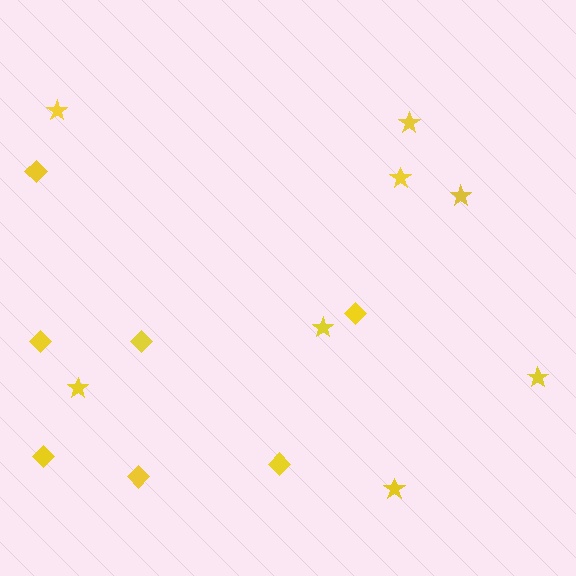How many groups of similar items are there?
There are 2 groups: one group of stars (8) and one group of diamonds (7).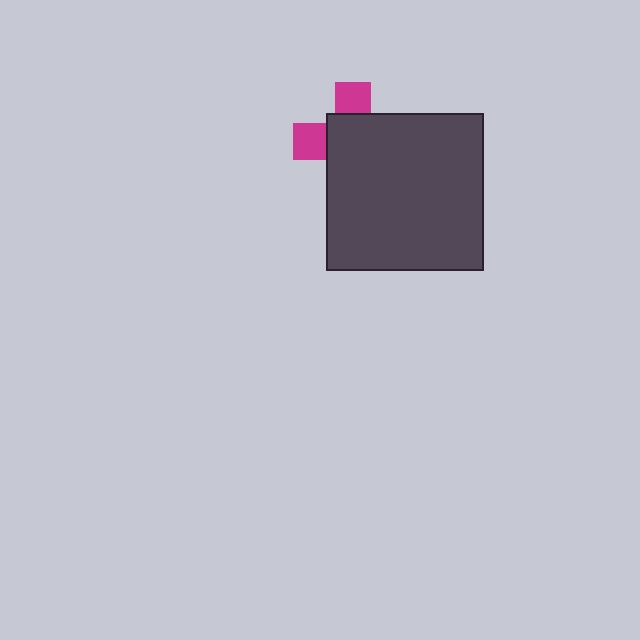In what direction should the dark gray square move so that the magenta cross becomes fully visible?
The dark gray square should move toward the lower-right. That is the shortest direction to clear the overlap and leave the magenta cross fully visible.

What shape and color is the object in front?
The object in front is a dark gray square.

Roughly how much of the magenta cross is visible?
A small part of it is visible (roughly 31%).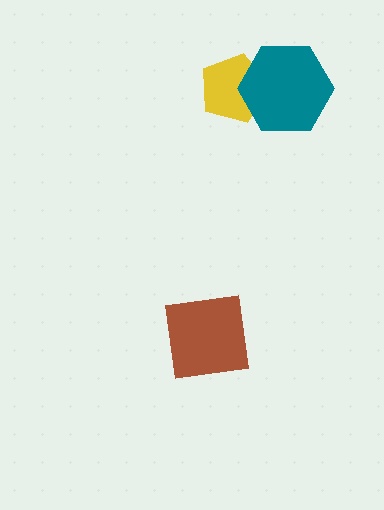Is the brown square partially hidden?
No, no other shape covers it.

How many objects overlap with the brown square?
0 objects overlap with the brown square.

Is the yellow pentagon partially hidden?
Yes, it is partially covered by another shape.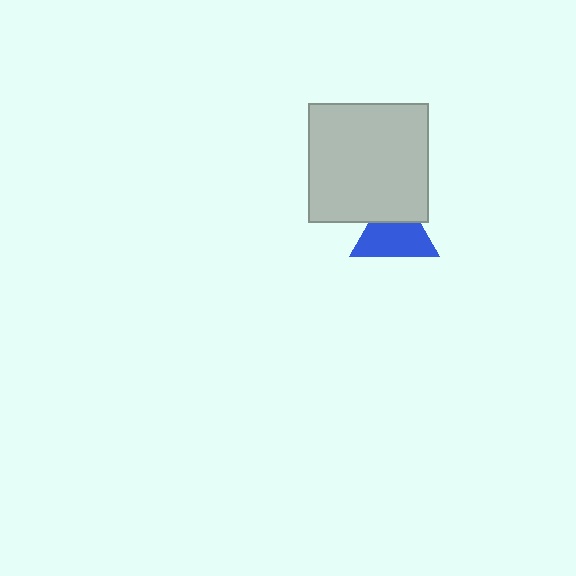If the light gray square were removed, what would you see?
You would see the complete blue triangle.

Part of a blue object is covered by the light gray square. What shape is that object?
It is a triangle.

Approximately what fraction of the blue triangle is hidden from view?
Roughly 33% of the blue triangle is hidden behind the light gray square.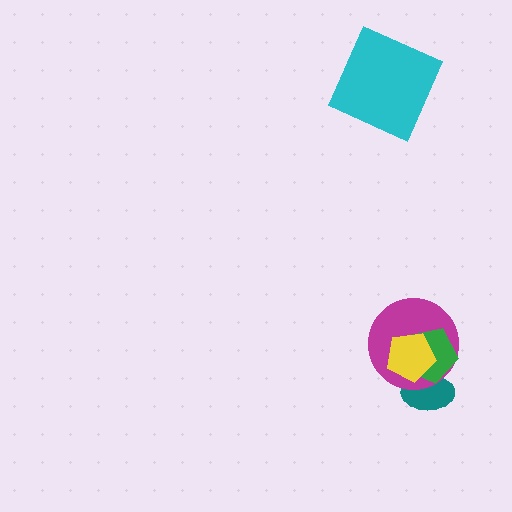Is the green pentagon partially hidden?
Yes, it is partially covered by another shape.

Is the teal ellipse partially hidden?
Yes, it is partially covered by another shape.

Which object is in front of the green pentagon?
The yellow pentagon is in front of the green pentagon.